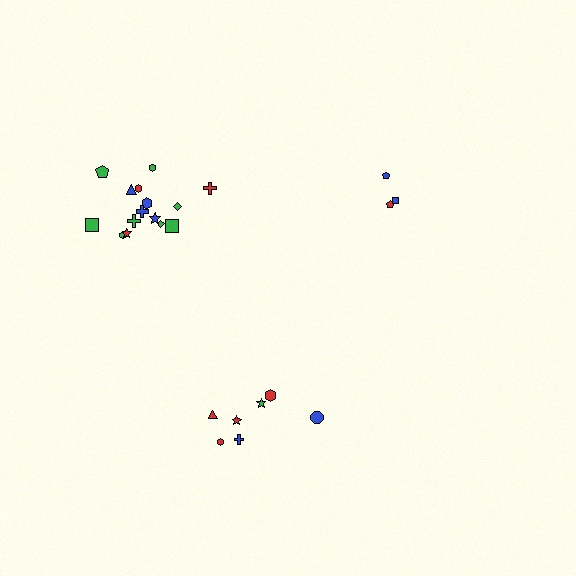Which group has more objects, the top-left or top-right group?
The top-left group.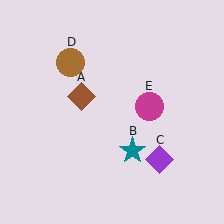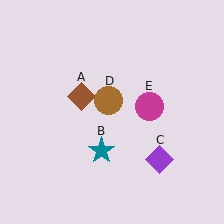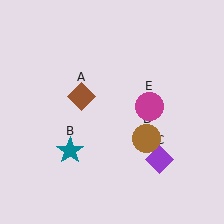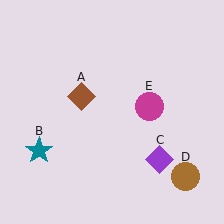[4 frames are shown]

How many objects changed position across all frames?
2 objects changed position: teal star (object B), brown circle (object D).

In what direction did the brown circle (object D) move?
The brown circle (object D) moved down and to the right.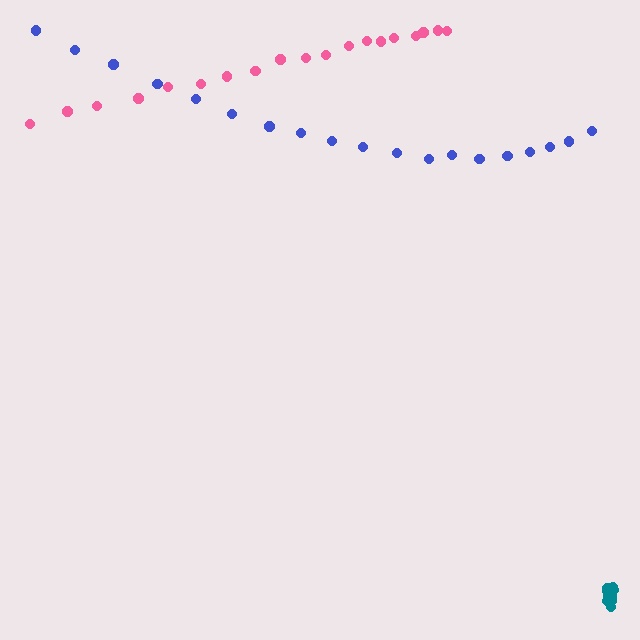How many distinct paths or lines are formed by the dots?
There are 3 distinct paths.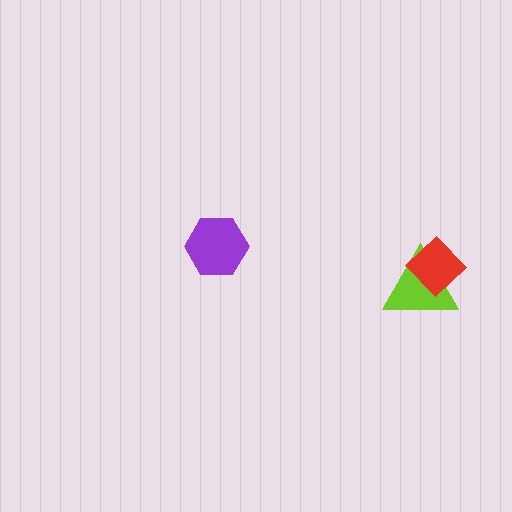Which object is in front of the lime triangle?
The red diamond is in front of the lime triangle.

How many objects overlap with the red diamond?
1 object overlaps with the red diamond.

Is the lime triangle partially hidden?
Yes, it is partially covered by another shape.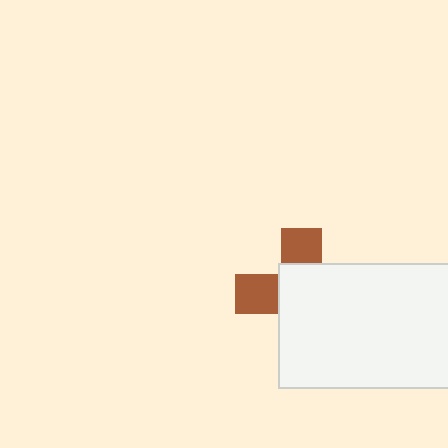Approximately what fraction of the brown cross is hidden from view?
Roughly 65% of the brown cross is hidden behind the white rectangle.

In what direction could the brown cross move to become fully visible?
The brown cross could move toward the upper-left. That would shift it out from behind the white rectangle entirely.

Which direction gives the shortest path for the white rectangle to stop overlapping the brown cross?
Moving toward the lower-right gives the shortest separation.